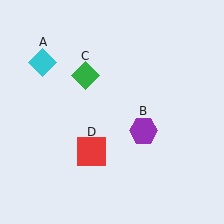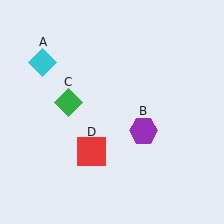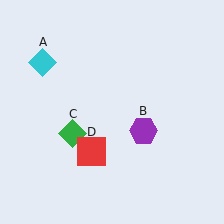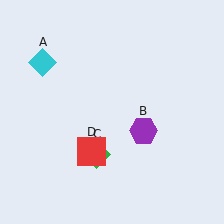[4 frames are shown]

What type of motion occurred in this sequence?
The green diamond (object C) rotated counterclockwise around the center of the scene.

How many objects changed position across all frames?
1 object changed position: green diamond (object C).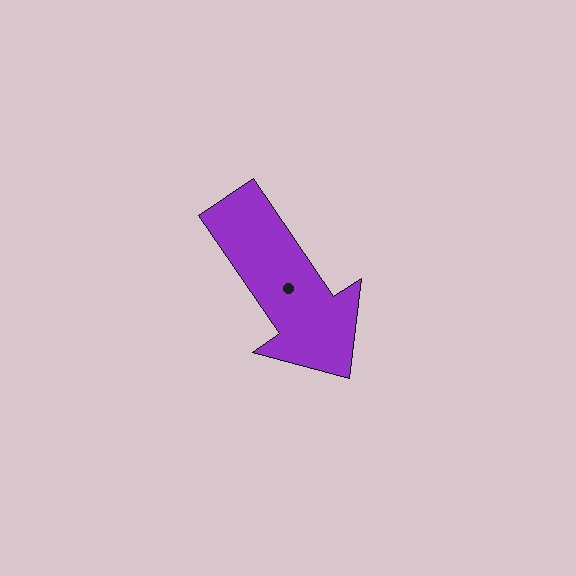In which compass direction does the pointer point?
Southeast.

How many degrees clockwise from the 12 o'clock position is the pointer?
Approximately 146 degrees.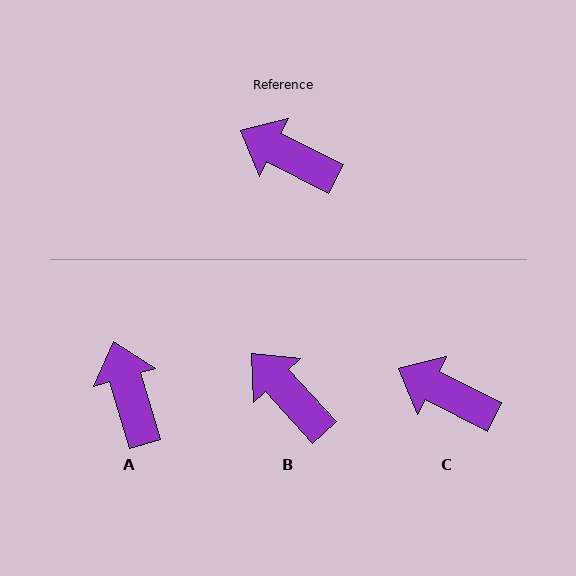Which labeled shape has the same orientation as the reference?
C.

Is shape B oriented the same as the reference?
No, it is off by about 20 degrees.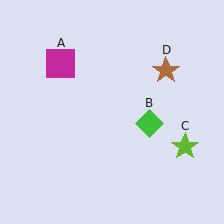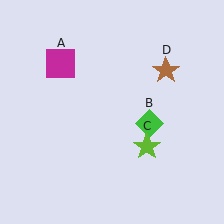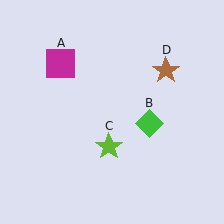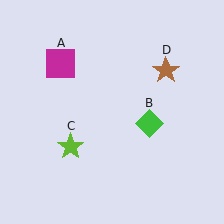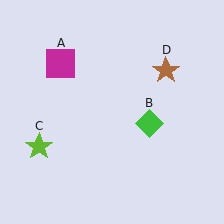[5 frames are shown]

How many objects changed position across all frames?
1 object changed position: lime star (object C).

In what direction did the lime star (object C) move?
The lime star (object C) moved left.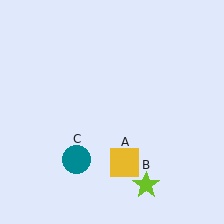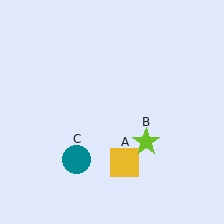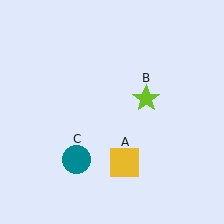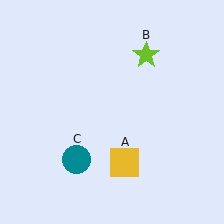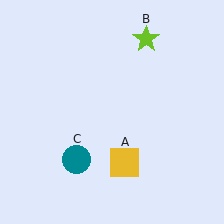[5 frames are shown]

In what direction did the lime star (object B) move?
The lime star (object B) moved up.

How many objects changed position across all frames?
1 object changed position: lime star (object B).